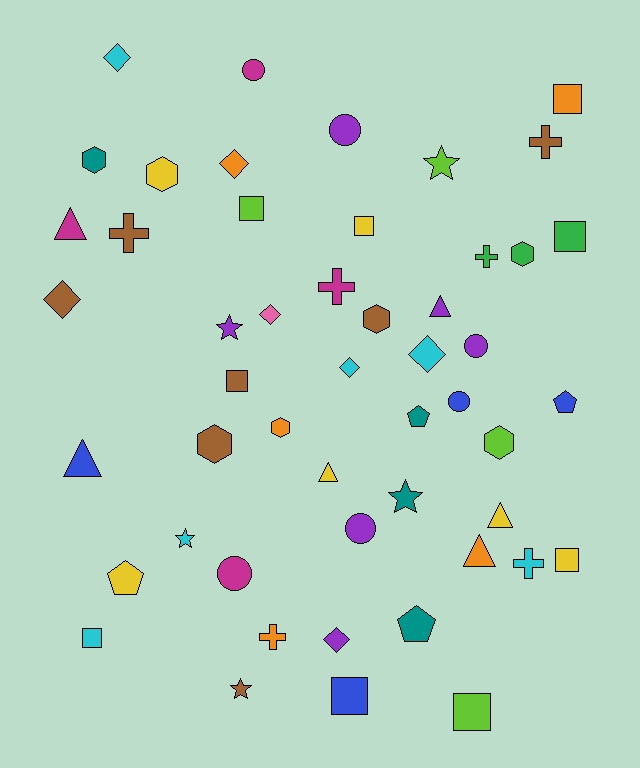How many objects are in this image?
There are 50 objects.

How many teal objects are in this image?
There are 4 teal objects.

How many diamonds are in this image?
There are 7 diamonds.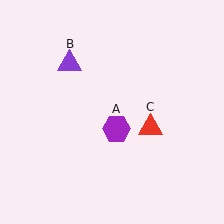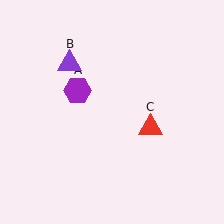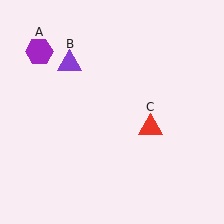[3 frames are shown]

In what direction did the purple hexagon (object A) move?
The purple hexagon (object A) moved up and to the left.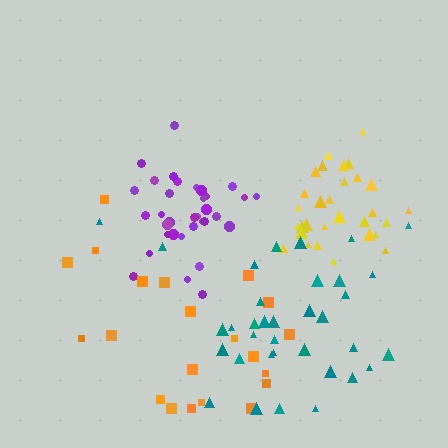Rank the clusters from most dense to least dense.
purple, yellow, teal, orange.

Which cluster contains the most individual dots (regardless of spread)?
Teal (35).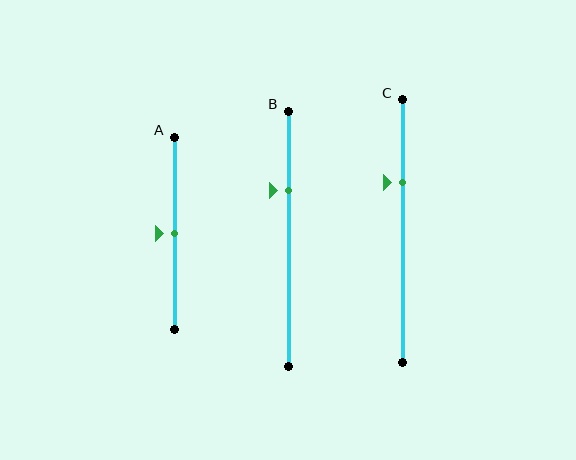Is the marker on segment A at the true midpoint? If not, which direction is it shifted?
Yes, the marker on segment A is at the true midpoint.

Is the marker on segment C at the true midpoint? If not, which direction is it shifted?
No, the marker on segment C is shifted upward by about 18% of the segment length.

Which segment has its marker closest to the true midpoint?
Segment A has its marker closest to the true midpoint.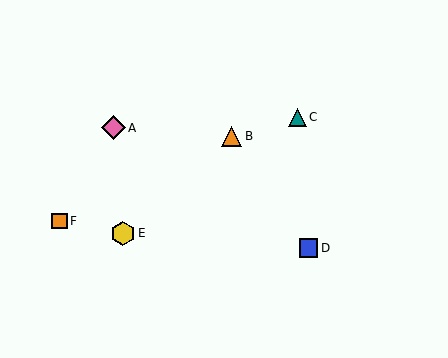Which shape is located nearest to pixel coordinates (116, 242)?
The yellow hexagon (labeled E) at (123, 233) is nearest to that location.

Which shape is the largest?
The yellow hexagon (labeled E) is the largest.